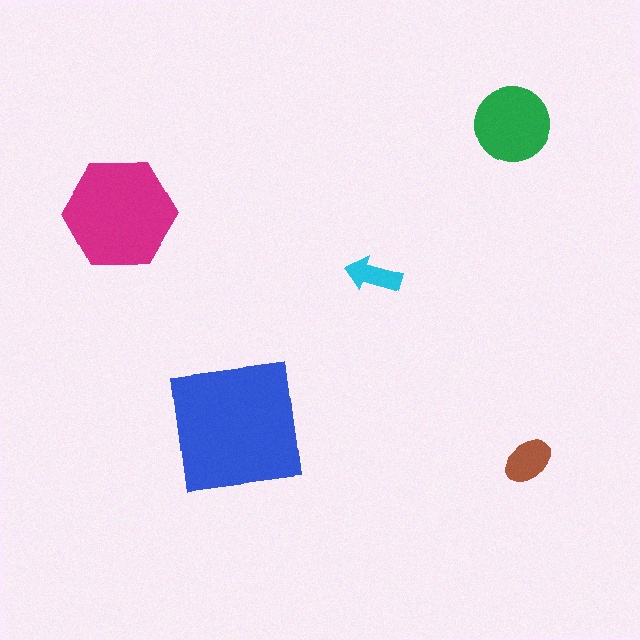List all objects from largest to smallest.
The blue square, the magenta hexagon, the green circle, the brown ellipse, the cyan arrow.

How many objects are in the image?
There are 5 objects in the image.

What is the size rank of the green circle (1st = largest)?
3rd.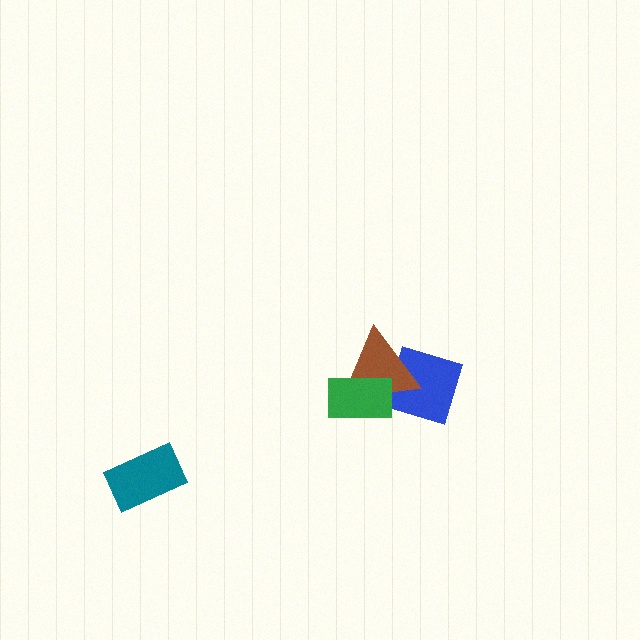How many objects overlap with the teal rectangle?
0 objects overlap with the teal rectangle.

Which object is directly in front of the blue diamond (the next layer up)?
The brown triangle is directly in front of the blue diamond.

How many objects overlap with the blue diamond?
2 objects overlap with the blue diamond.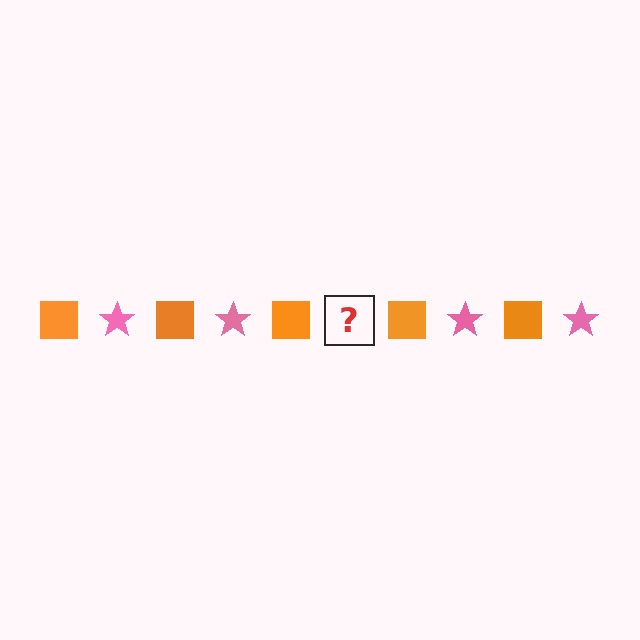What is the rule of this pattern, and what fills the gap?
The rule is that the pattern alternates between orange square and pink star. The gap should be filled with a pink star.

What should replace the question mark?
The question mark should be replaced with a pink star.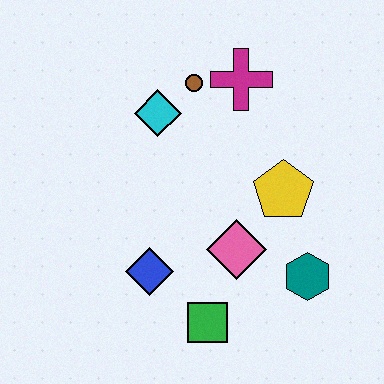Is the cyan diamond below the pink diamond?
No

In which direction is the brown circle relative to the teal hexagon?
The brown circle is above the teal hexagon.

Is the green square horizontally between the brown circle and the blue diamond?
No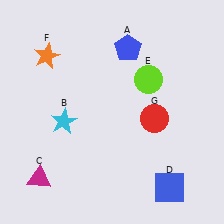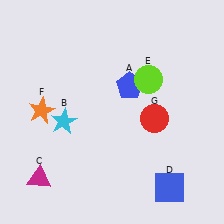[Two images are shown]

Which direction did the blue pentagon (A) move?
The blue pentagon (A) moved down.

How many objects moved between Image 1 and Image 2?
2 objects moved between the two images.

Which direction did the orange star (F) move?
The orange star (F) moved down.